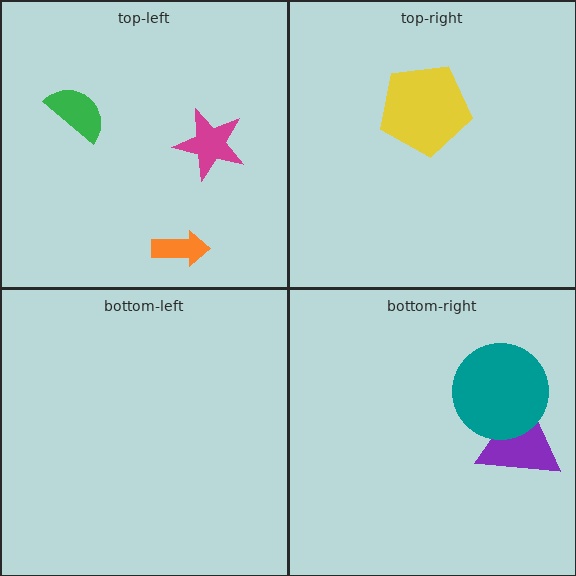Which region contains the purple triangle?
The bottom-right region.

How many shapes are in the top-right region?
1.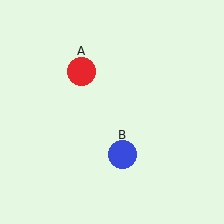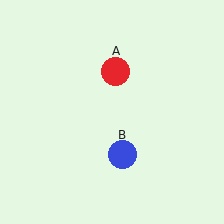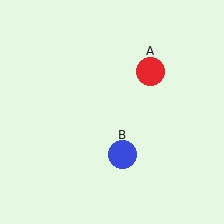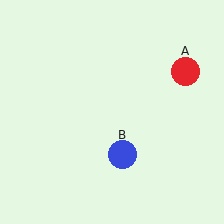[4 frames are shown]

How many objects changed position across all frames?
1 object changed position: red circle (object A).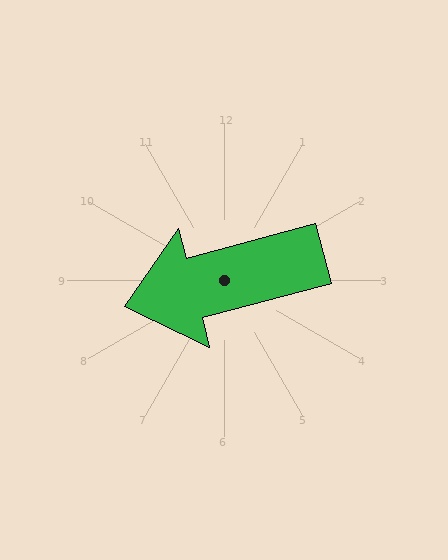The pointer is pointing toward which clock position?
Roughly 9 o'clock.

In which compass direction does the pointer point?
West.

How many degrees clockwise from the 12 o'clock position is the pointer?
Approximately 255 degrees.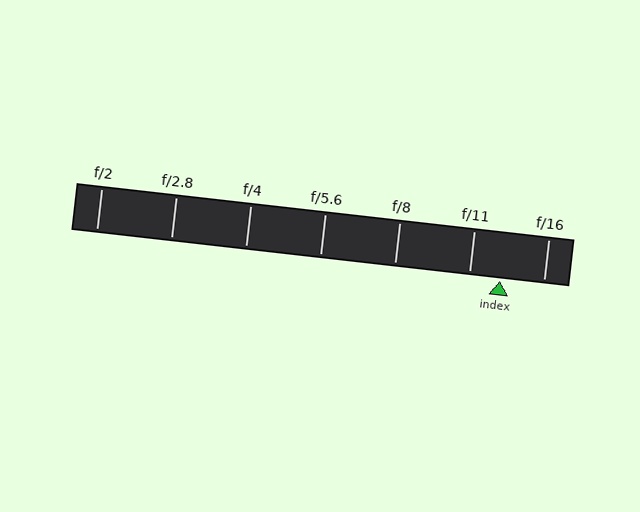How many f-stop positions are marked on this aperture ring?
There are 7 f-stop positions marked.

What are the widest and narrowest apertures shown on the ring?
The widest aperture shown is f/2 and the narrowest is f/16.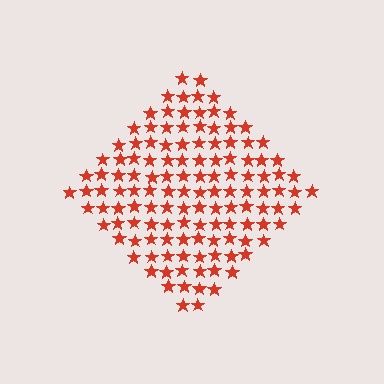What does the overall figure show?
The overall figure shows a diamond.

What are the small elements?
The small elements are stars.